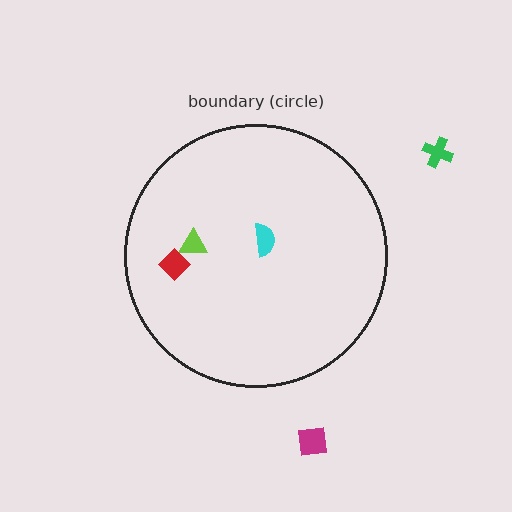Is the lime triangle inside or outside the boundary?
Inside.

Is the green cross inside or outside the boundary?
Outside.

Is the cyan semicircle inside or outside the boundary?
Inside.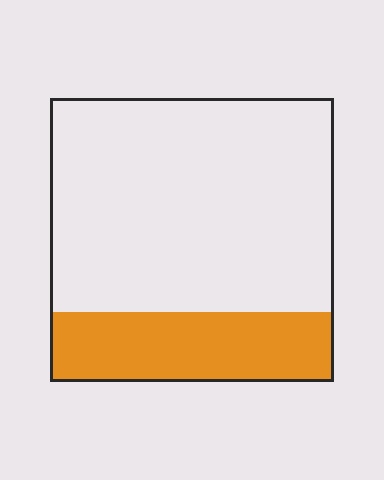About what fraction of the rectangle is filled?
About one quarter (1/4).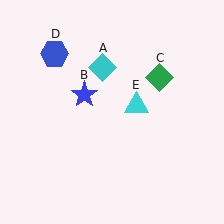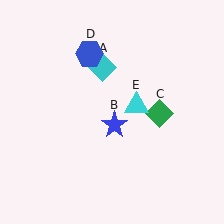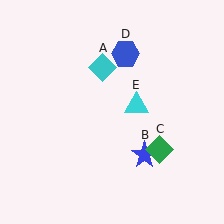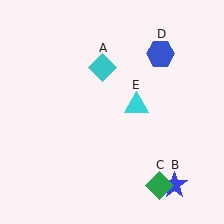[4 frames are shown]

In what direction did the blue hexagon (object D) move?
The blue hexagon (object D) moved right.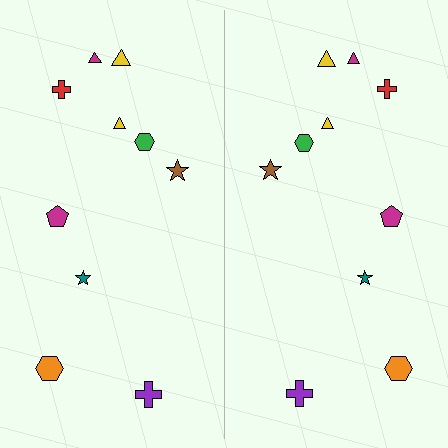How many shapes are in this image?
There are 20 shapes in this image.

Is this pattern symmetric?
Yes, this pattern has bilateral (reflection) symmetry.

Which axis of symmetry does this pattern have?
The pattern has a vertical axis of symmetry running through the center of the image.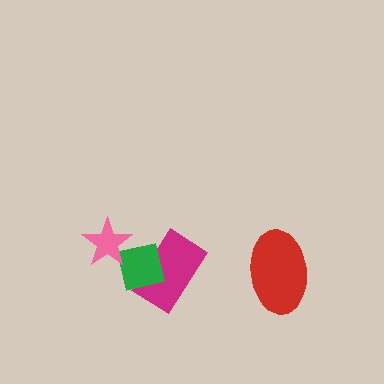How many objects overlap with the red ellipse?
0 objects overlap with the red ellipse.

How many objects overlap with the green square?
2 objects overlap with the green square.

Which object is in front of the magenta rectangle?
The green square is in front of the magenta rectangle.